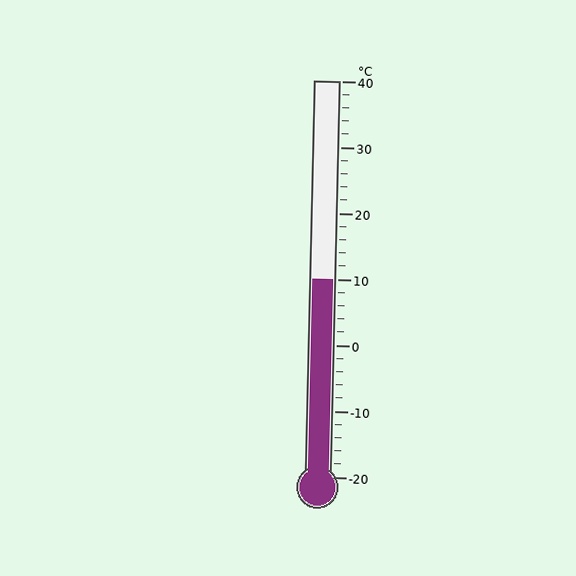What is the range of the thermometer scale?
The thermometer scale ranges from -20°C to 40°C.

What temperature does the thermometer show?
The thermometer shows approximately 10°C.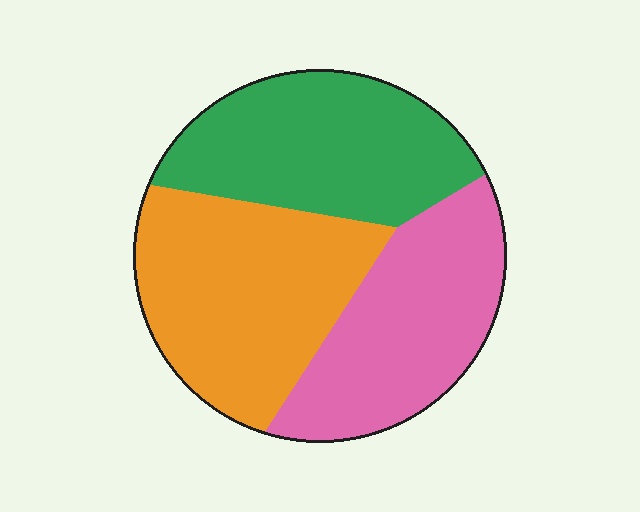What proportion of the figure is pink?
Pink takes up about one third (1/3) of the figure.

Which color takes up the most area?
Orange, at roughly 35%.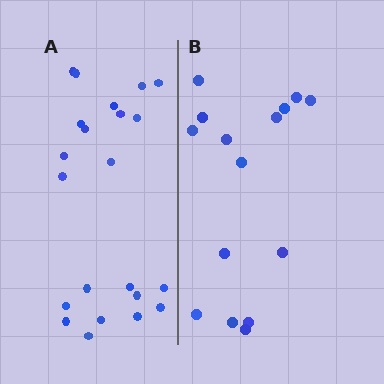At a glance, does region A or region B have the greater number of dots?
Region A (the left region) has more dots.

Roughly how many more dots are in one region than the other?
Region A has roughly 8 or so more dots than region B.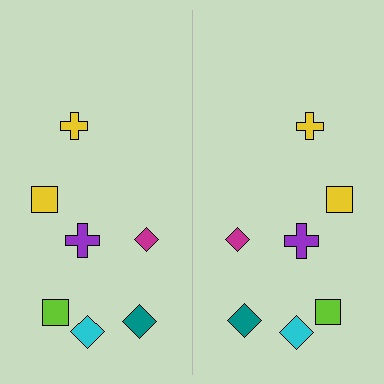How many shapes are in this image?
There are 14 shapes in this image.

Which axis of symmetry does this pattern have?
The pattern has a vertical axis of symmetry running through the center of the image.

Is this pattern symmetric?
Yes, this pattern has bilateral (reflection) symmetry.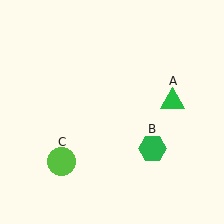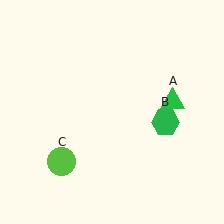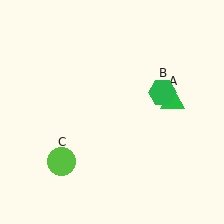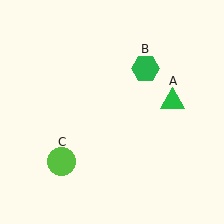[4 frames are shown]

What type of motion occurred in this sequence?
The green hexagon (object B) rotated counterclockwise around the center of the scene.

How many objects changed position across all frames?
1 object changed position: green hexagon (object B).